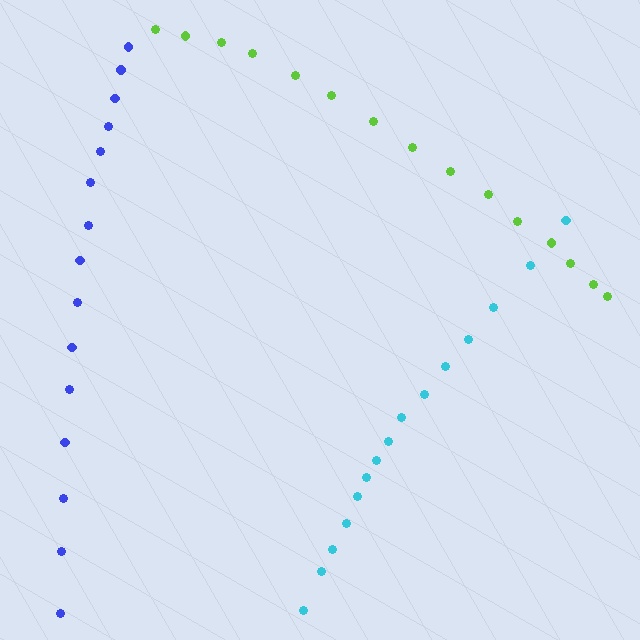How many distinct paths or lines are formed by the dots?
There are 3 distinct paths.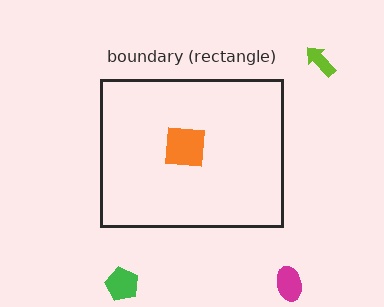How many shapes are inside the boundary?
1 inside, 3 outside.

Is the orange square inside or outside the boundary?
Inside.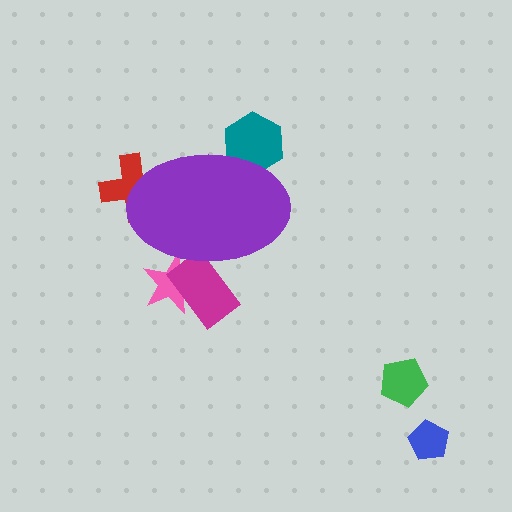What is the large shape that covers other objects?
A purple ellipse.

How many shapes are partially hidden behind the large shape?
4 shapes are partially hidden.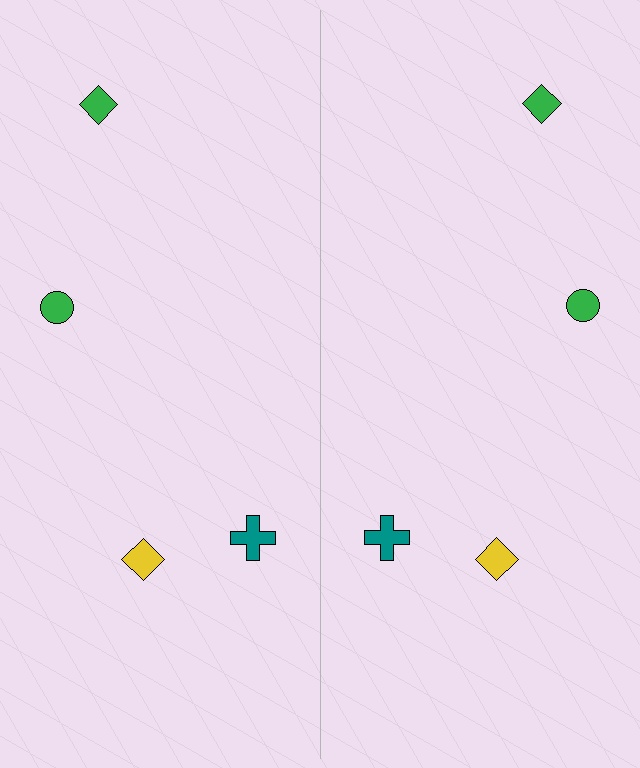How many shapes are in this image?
There are 8 shapes in this image.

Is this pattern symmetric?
Yes, this pattern has bilateral (reflection) symmetry.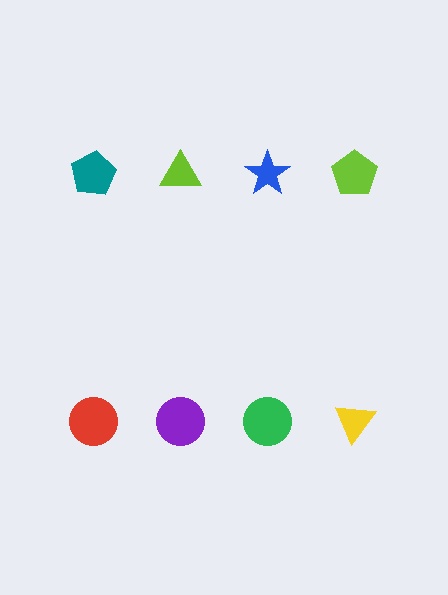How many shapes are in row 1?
4 shapes.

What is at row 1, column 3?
A blue star.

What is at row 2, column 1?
A red circle.